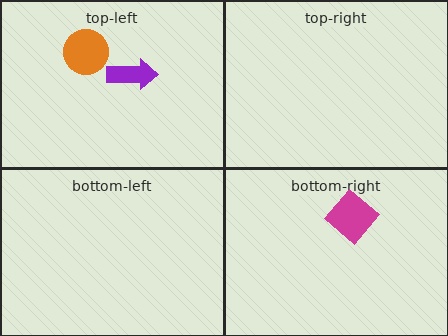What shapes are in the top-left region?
The purple arrow, the orange circle.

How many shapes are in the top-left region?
2.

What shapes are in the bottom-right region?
The magenta diamond.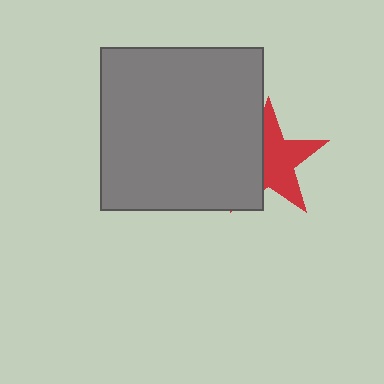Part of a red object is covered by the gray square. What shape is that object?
It is a star.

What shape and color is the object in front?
The object in front is a gray square.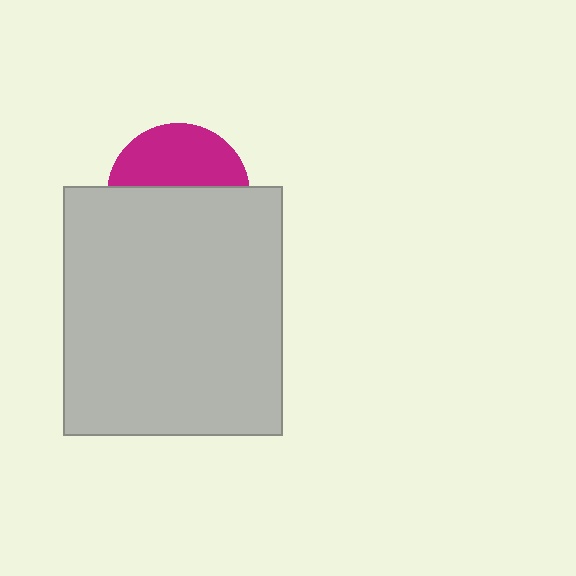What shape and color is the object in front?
The object in front is a light gray rectangle.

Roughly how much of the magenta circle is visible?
A small part of it is visible (roughly 42%).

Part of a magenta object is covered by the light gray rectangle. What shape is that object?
It is a circle.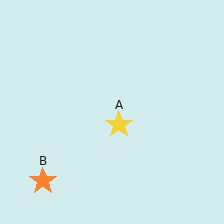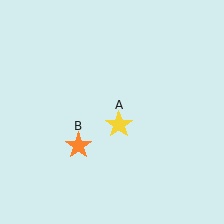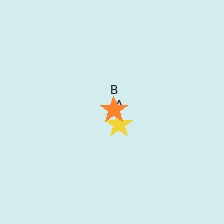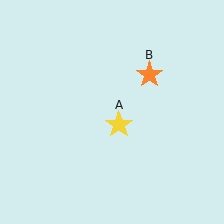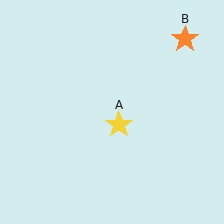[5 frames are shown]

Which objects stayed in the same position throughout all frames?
Yellow star (object A) remained stationary.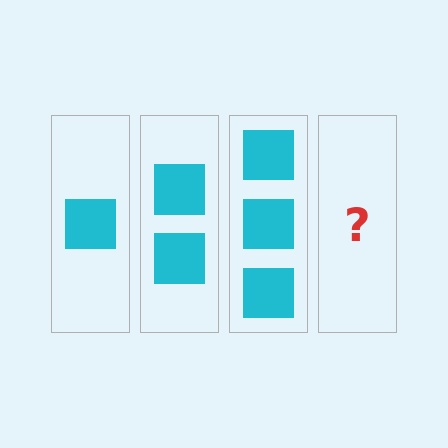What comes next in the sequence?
The next element should be 4 squares.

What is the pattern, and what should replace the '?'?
The pattern is that each step adds one more square. The '?' should be 4 squares.